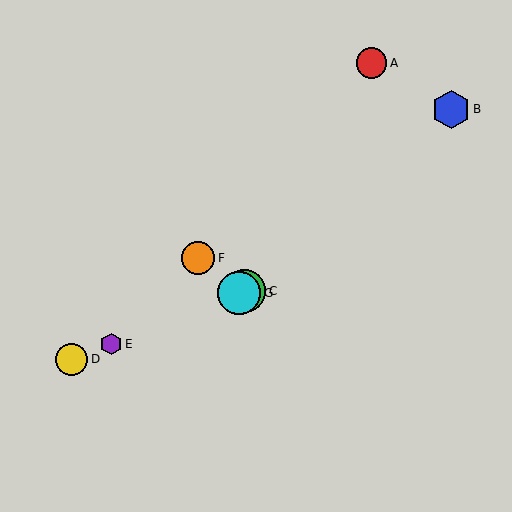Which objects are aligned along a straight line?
Objects C, D, E, G are aligned along a straight line.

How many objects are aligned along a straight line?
4 objects (C, D, E, G) are aligned along a straight line.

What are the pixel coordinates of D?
Object D is at (71, 360).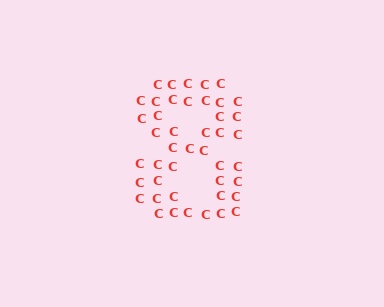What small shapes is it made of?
It is made of small letter C's.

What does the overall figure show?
The overall figure shows the digit 8.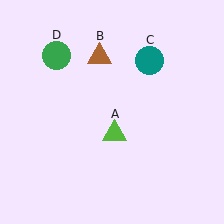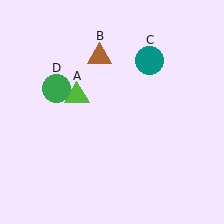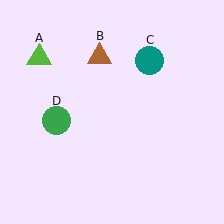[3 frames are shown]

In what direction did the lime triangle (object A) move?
The lime triangle (object A) moved up and to the left.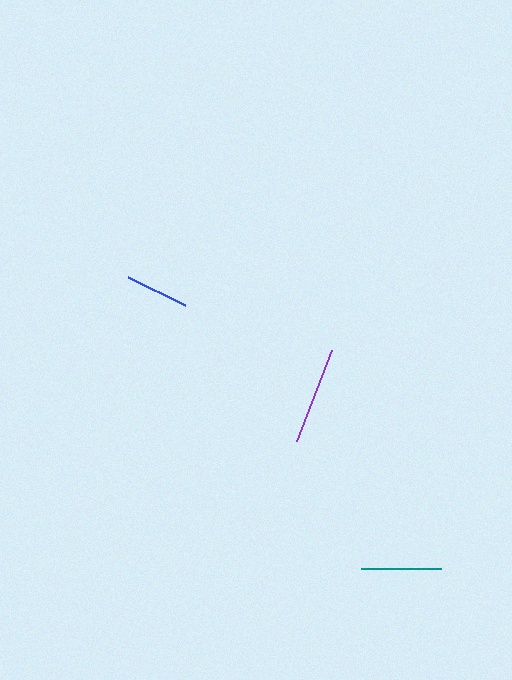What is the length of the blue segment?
The blue segment is approximately 63 pixels long.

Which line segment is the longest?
The purple line is the longest at approximately 98 pixels.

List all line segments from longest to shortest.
From longest to shortest: purple, teal, blue.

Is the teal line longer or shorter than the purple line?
The purple line is longer than the teal line.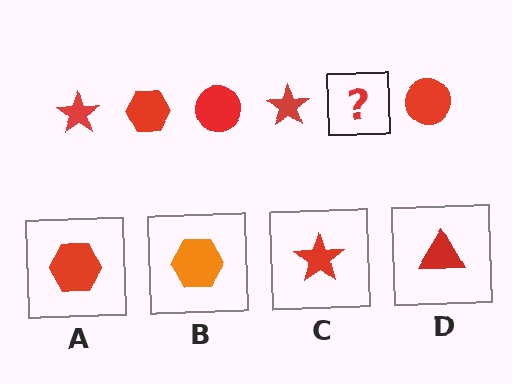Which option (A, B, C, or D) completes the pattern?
A.